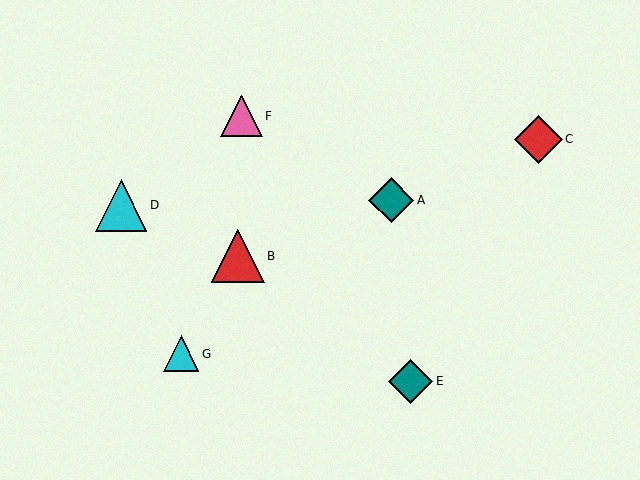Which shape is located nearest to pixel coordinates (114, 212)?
The cyan triangle (labeled D) at (121, 205) is nearest to that location.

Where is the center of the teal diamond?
The center of the teal diamond is at (391, 200).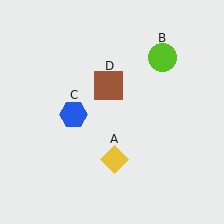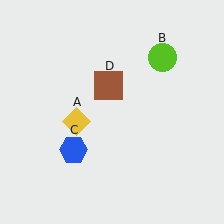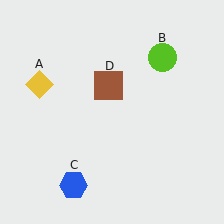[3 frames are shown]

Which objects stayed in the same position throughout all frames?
Lime circle (object B) and brown square (object D) remained stationary.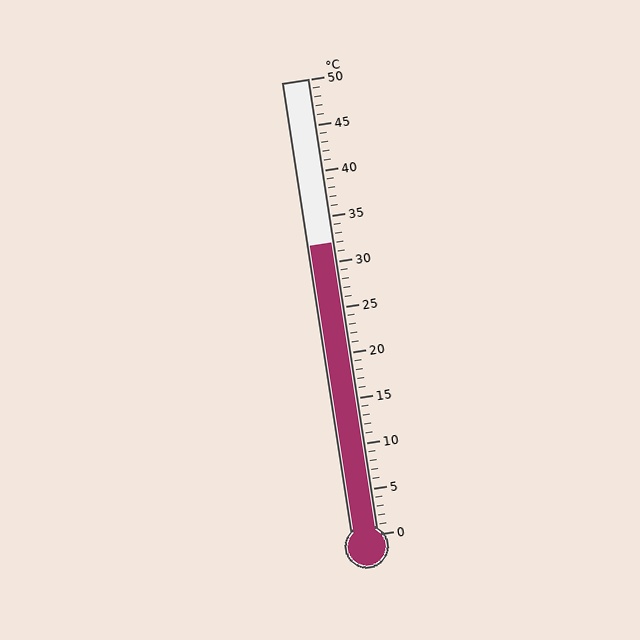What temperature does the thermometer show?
The thermometer shows approximately 32°C.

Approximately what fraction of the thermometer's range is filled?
The thermometer is filled to approximately 65% of its range.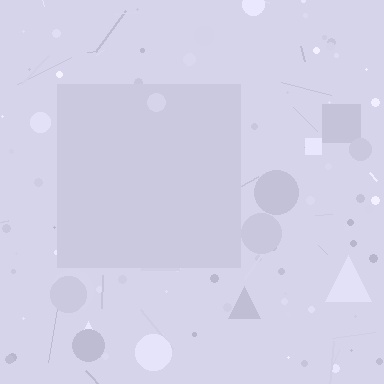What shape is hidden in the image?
A square is hidden in the image.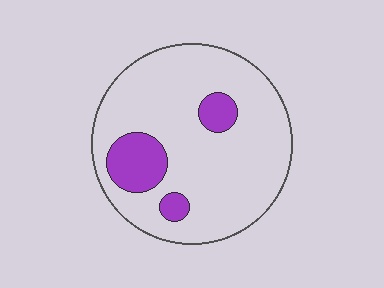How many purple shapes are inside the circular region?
3.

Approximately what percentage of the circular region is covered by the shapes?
Approximately 15%.